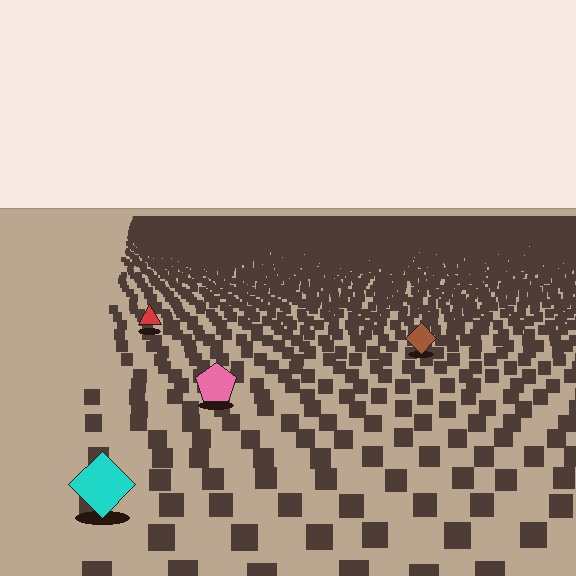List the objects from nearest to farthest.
From nearest to farthest: the cyan diamond, the pink pentagon, the brown diamond, the red triangle.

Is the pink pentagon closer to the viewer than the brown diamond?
Yes. The pink pentagon is closer — you can tell from the texture gradient: the ground texture is coarser near it.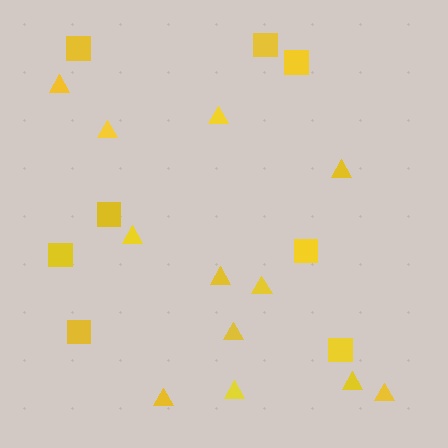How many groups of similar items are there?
There are 2 groups: one group of squares (8) and one group of triangles (12).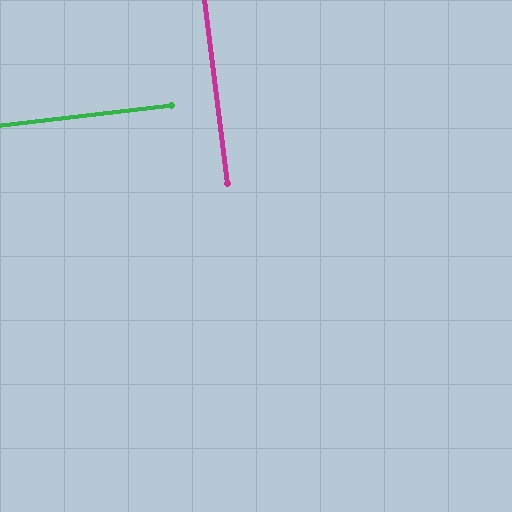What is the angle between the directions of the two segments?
Approximately 90 degrees.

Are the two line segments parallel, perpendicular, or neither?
Perpendicular — they meet at approximately 90°.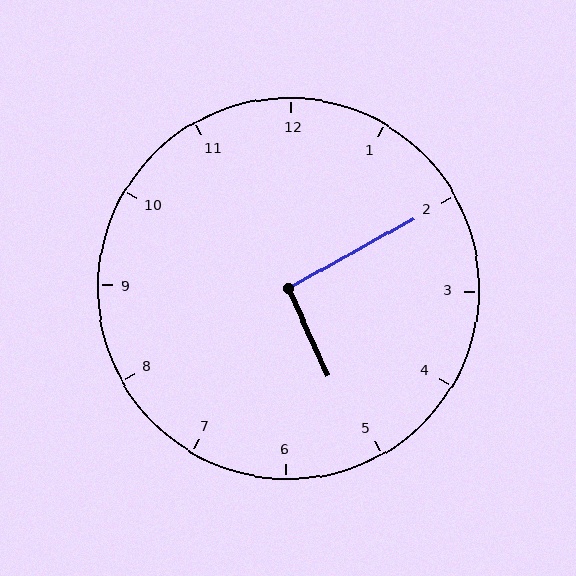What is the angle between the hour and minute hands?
Approximately 95 degrees.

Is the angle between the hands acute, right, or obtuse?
It is right.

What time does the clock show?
5:10.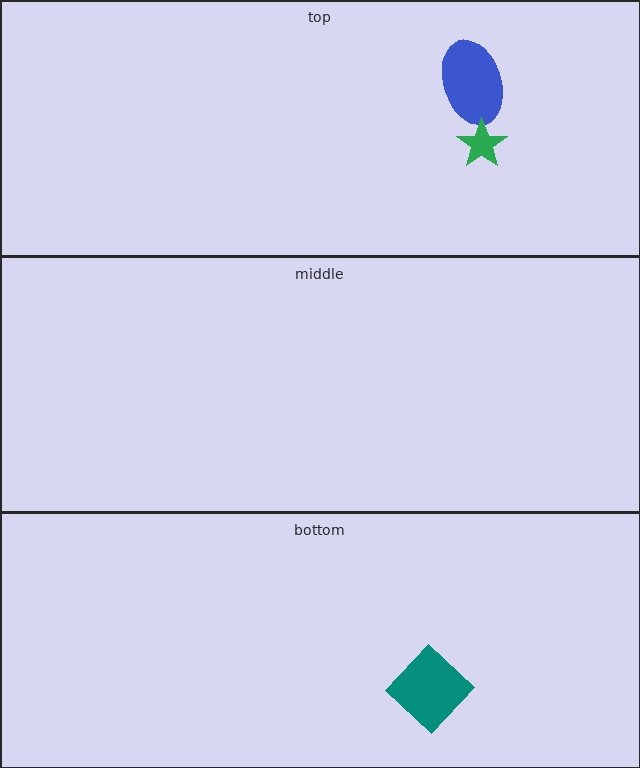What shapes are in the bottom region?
The teal diamond.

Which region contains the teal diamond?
The bottom region.